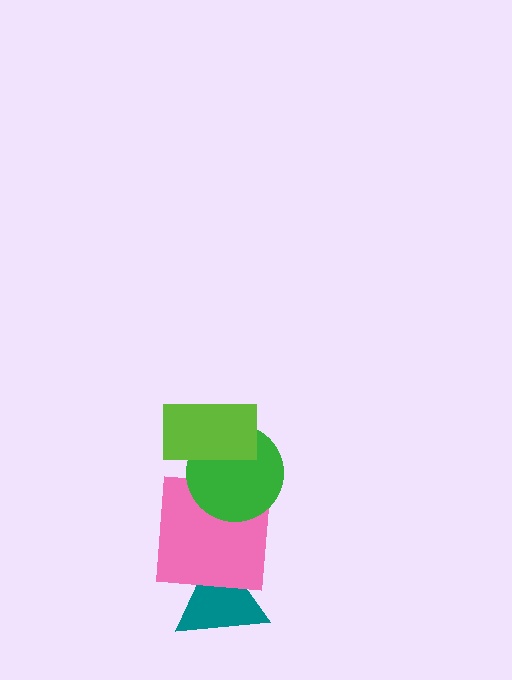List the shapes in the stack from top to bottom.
From top to bottom: the lime rectangle, the green circle, the pink square, the teal triangle.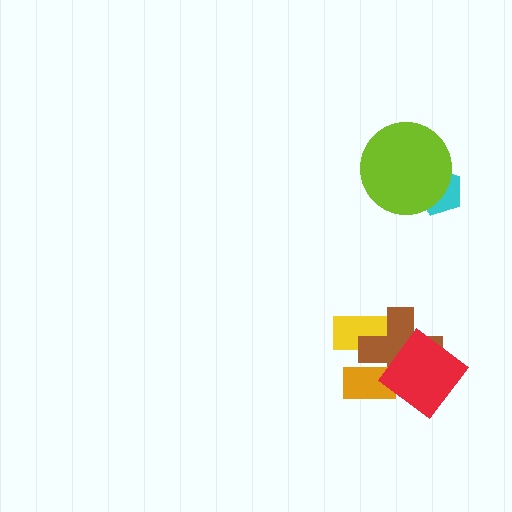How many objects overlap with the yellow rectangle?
1 object overlaps with the yellow rectangle.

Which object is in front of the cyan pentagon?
The lime circle is in front of the cyan pentagon.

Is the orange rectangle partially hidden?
Yes, it is partially covered by another shape.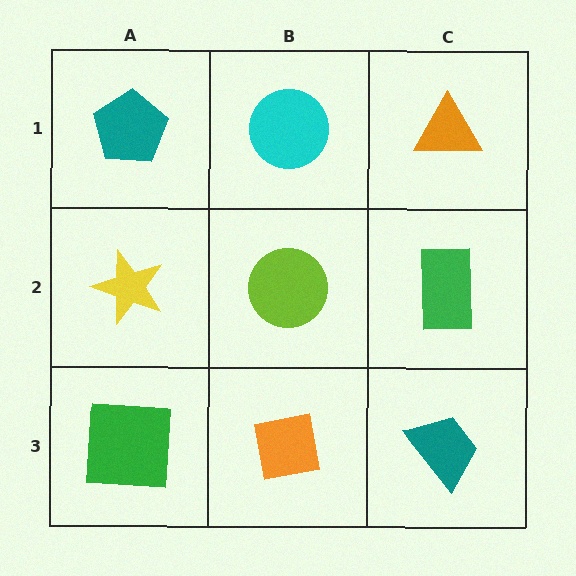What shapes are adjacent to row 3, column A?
A yellow star (row 2, column A), an orange square (row 3, column B).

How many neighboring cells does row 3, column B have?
3.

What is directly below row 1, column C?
A green rectangle.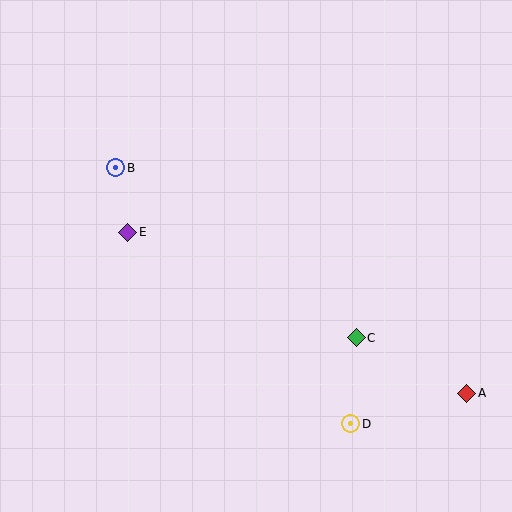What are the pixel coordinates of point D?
Point D is at (351, 424).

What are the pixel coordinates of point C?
Point C is at (356, 338).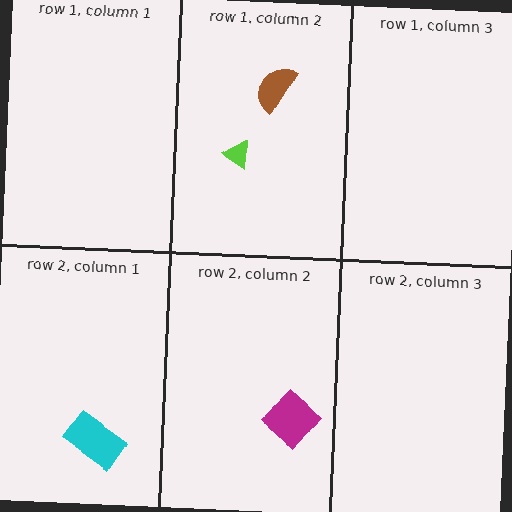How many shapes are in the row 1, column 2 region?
2.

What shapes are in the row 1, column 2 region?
The lime triangle, the brown semicircle.